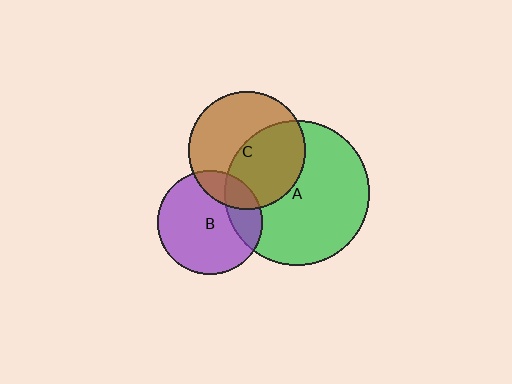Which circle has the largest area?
Circle A (green).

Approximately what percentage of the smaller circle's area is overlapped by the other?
Approximately 50%.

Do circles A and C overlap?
Yes.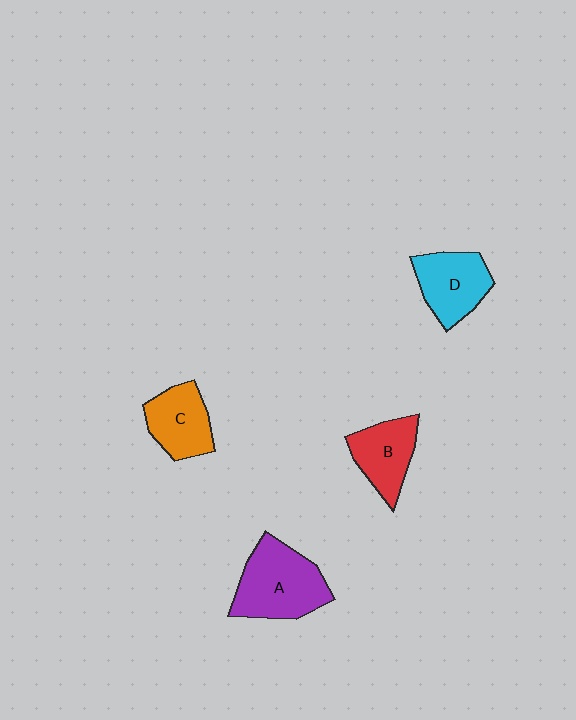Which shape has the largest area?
Shape A (purple).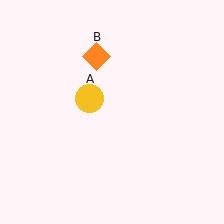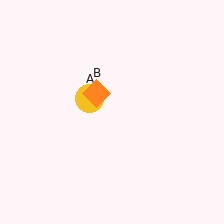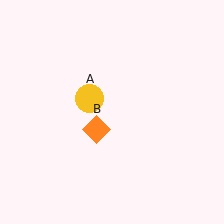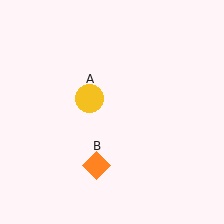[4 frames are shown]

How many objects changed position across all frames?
1 object changed position: orange diamond (object B).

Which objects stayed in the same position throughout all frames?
Yellow circle (object A) remained stationary.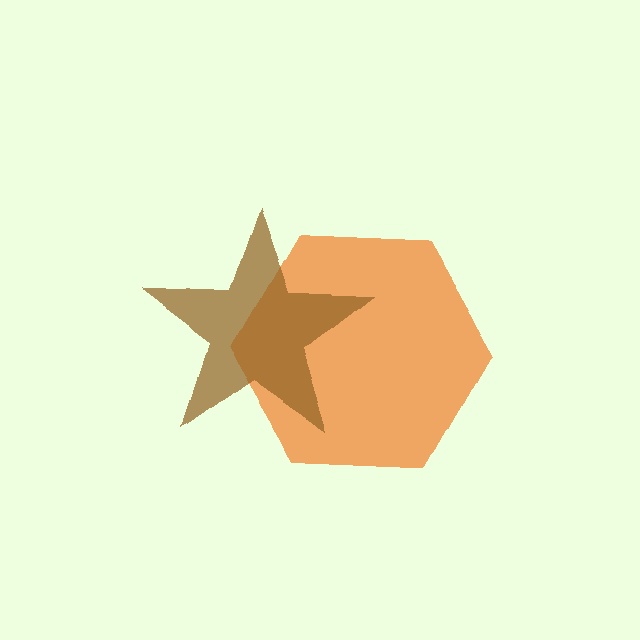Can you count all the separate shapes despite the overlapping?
Yes, there are 2 separate shapes.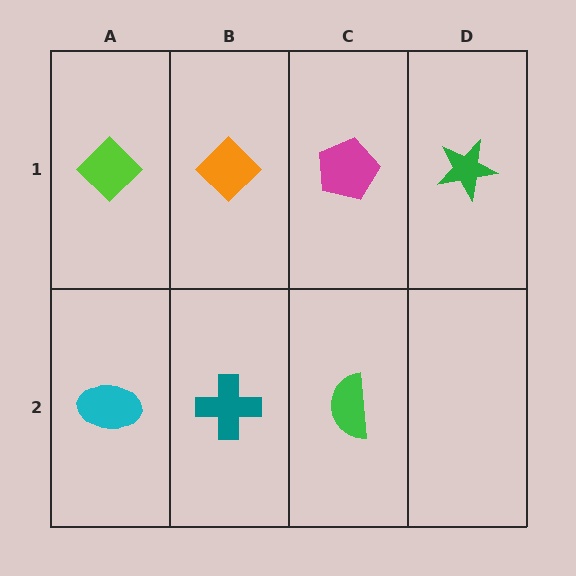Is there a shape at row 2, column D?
No, that cell is empty.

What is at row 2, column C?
A green semicircle.